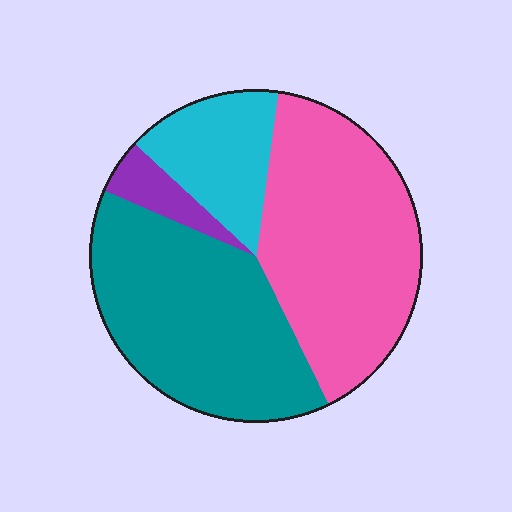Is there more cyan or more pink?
Pink.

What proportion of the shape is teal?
Teal takes up about three eighths (3/8) of the shape.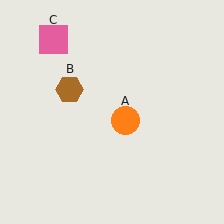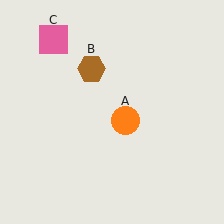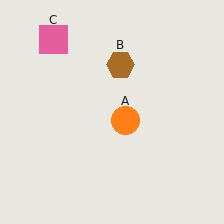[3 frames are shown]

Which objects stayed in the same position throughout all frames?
Orange circle (object A) and pink square (object C) remained stationary.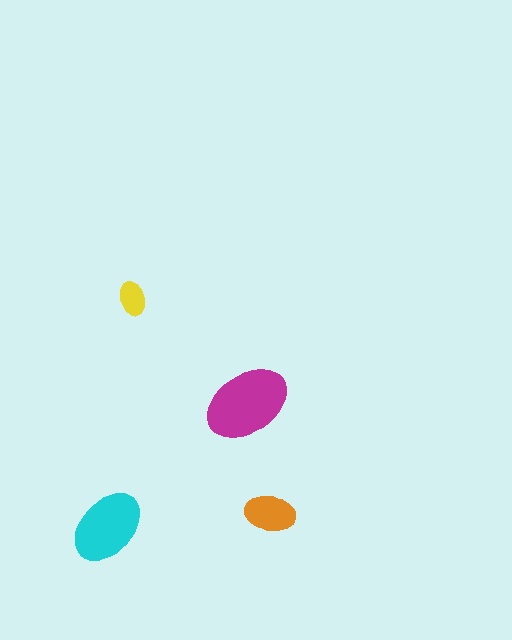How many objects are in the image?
There are 4 objects in the image.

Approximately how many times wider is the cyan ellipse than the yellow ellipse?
About 2 times wider.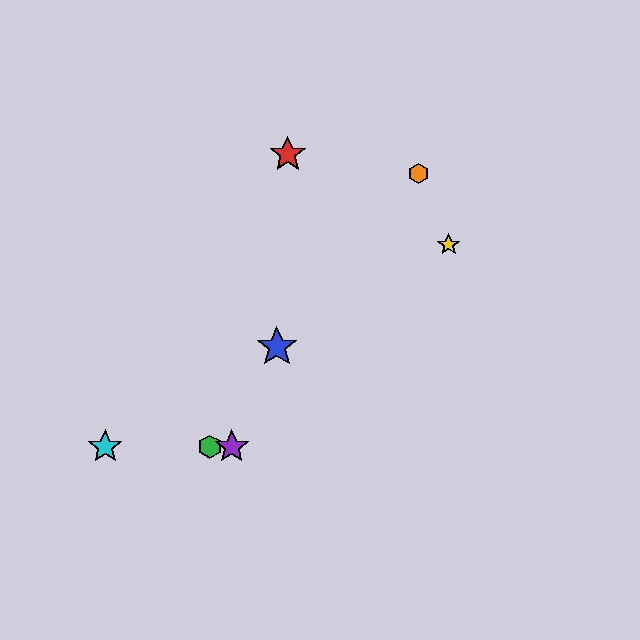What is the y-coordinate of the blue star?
The blue star is at y≈347.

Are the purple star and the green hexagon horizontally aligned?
Yes, both are at y≈447.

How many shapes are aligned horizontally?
3 shapes (the green hexagon, the purple star, the cyan star) are aligned horizontally.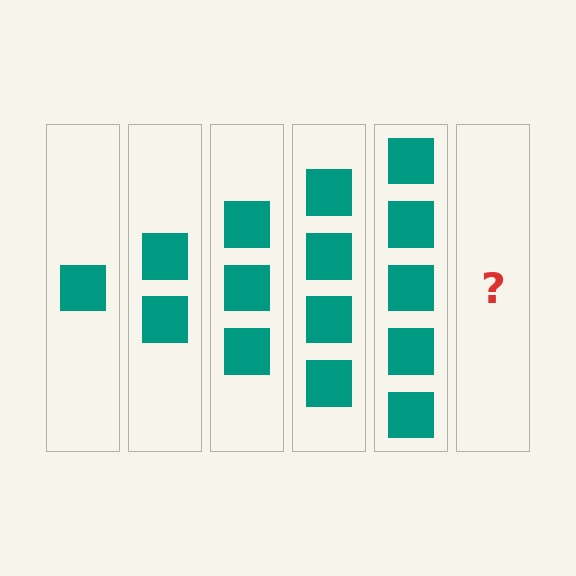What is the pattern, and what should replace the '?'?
The pattern is that each step adds one more square. The '?' should be 6 squares.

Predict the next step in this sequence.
The next step is 6 squares.